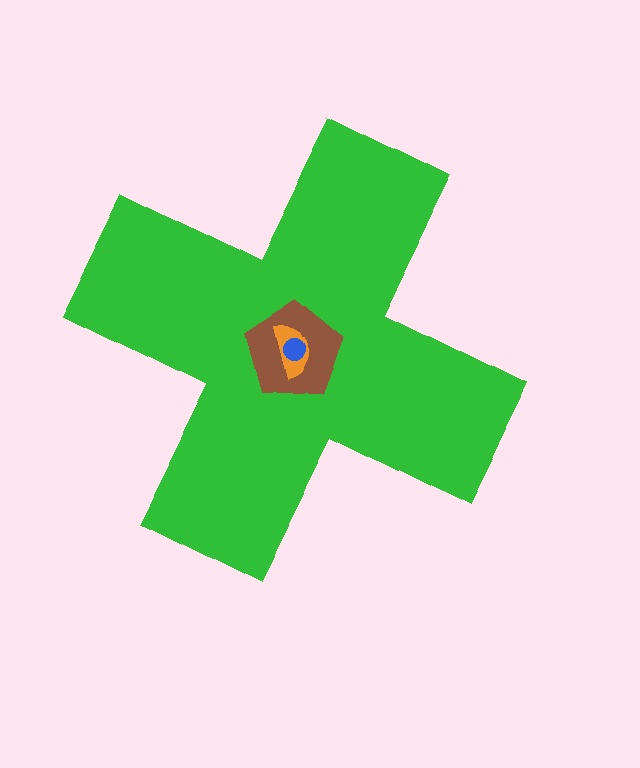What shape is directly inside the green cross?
The brown pentagon.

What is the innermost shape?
The blue circle.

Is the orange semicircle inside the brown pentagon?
Yes.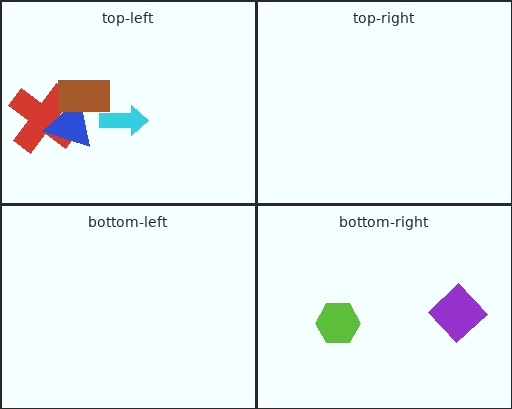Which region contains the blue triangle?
The top-left region.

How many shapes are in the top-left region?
4.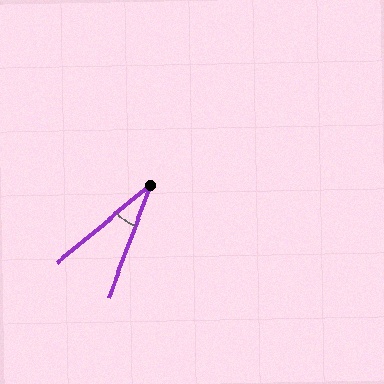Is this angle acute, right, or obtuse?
It is acute.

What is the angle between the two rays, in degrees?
Approximately 29 degrees.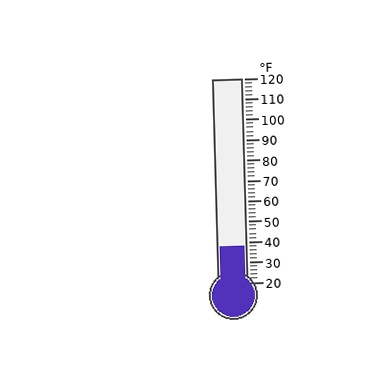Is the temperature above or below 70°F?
The temperature is below 70°F.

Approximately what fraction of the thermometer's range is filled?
The thermometer is filled to approximately 20% of its range.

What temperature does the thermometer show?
The thermometer shows approximately 38°F.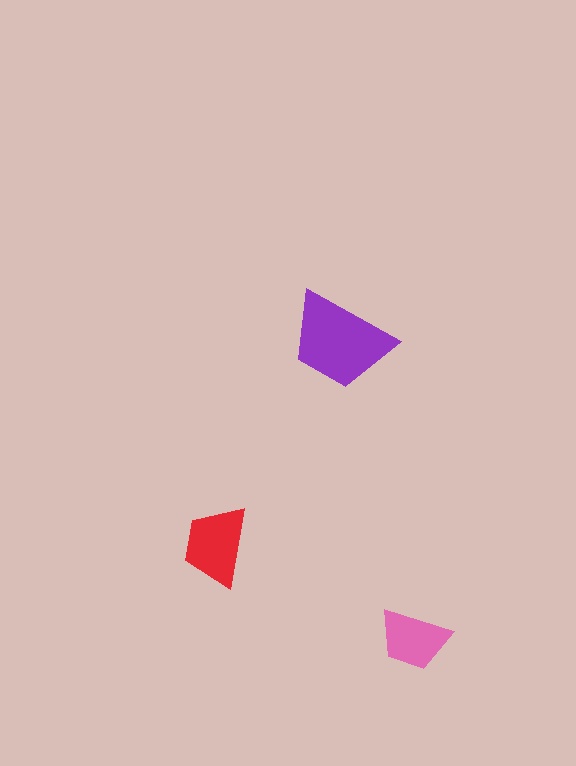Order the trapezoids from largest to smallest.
the purple one, the red one, the pink one.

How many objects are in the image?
There are 3 objects in the image.